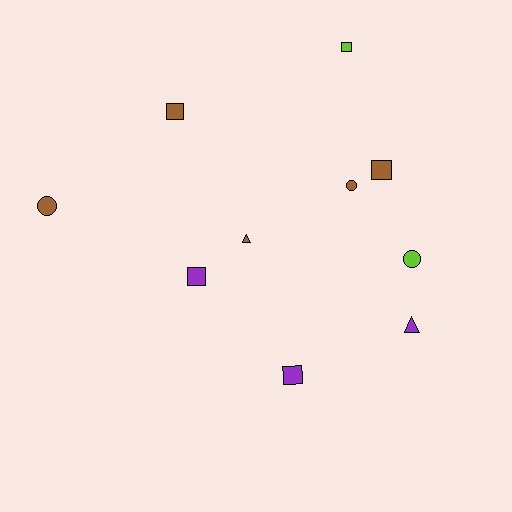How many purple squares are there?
There are 2 purple squares.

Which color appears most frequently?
Brown, with 5 objects.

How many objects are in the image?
There are 10 objects.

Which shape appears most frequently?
Square, with 5 objects.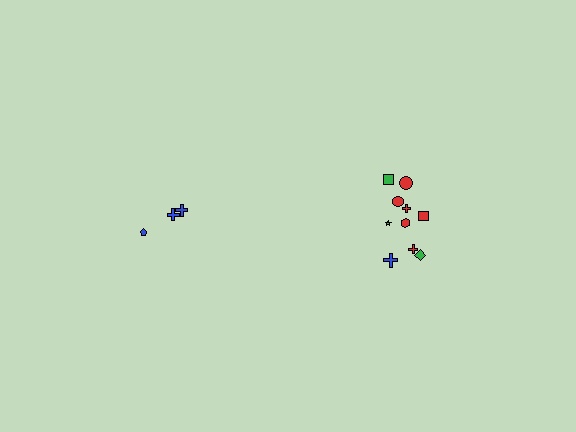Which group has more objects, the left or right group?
The right group.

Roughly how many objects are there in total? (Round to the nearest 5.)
Roughly 15 objects in total.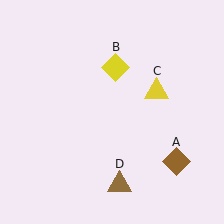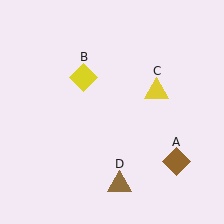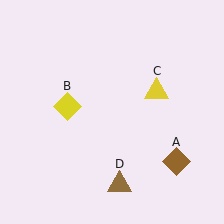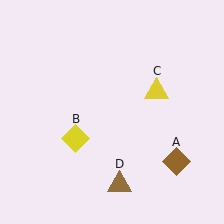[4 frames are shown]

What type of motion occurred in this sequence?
The yellow diamond (object B) rotated counterclockwise around the center of the scene.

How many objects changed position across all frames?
1 object changed position: yellow diamond (object B).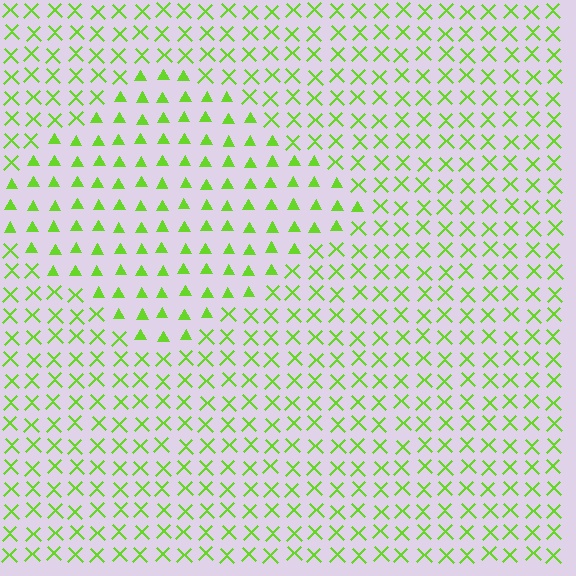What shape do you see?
I see a diamond.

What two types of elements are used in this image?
The image uses triangles inside the diamond region and X marks outside it.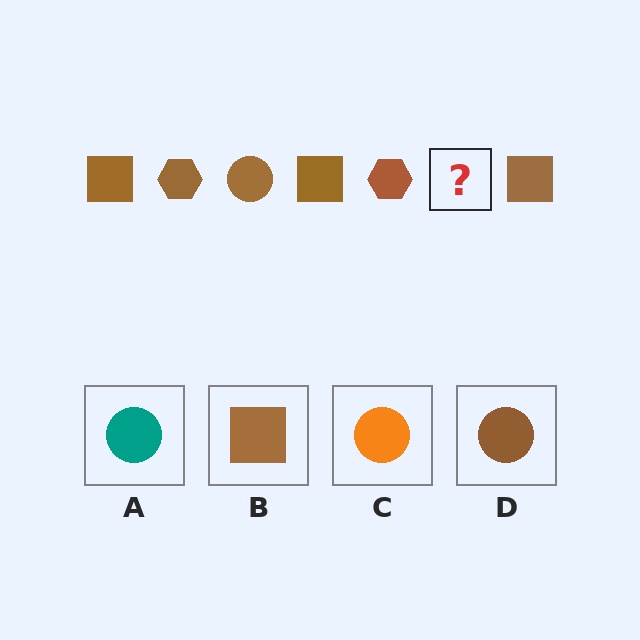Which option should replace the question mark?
Option D.